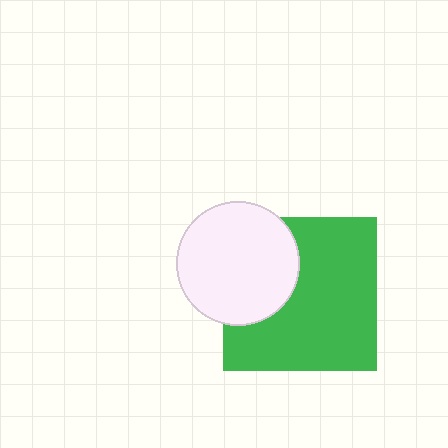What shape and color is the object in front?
The object in front is a white circle.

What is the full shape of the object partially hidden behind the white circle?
The partially hidden object is a green square.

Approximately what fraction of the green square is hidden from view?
Roughly 30% of the green square is hidden behind the white circle.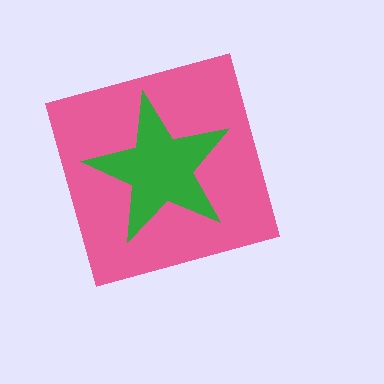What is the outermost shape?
The pink diamond.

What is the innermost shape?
The green star.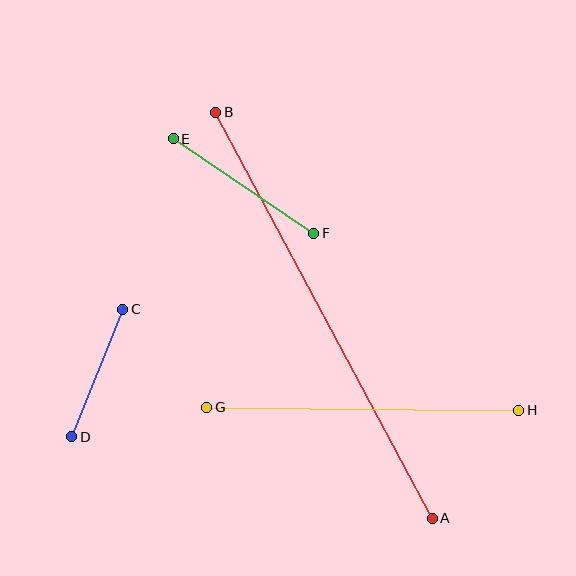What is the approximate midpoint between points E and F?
The midpoint is at approximately (244, 186) pixels.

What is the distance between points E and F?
The distance is approximately 169 pixels.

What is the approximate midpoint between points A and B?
The midpoint is at approximately (324, 315) pixels.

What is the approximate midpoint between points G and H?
The midpoint is at approximately (363, 409) pixels.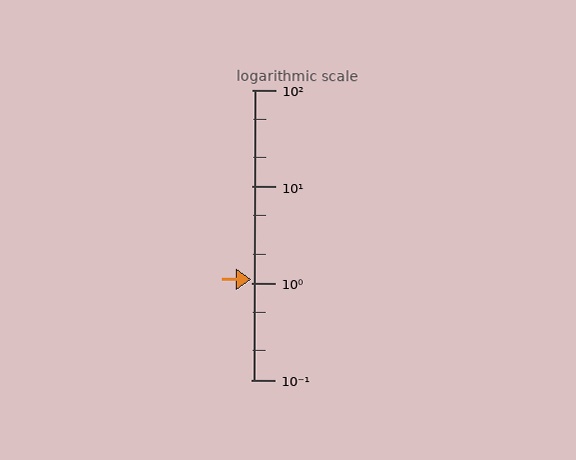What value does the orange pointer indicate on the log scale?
The pointer indicates approximately 1.1.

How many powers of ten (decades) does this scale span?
The scale spans 3 decades, from 0.1 to 100.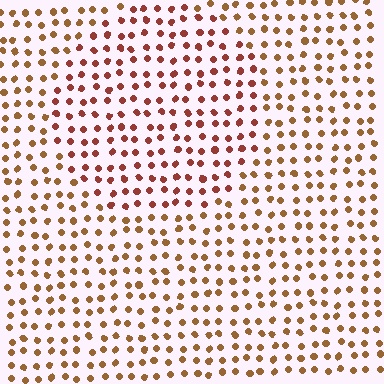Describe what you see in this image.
The image is filled with small brown elements in a uniform arrangement. A circle-shaped region is visible where the elements are tinted to a slightly different hue, forming a subtle color boundary.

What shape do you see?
I see a circle.